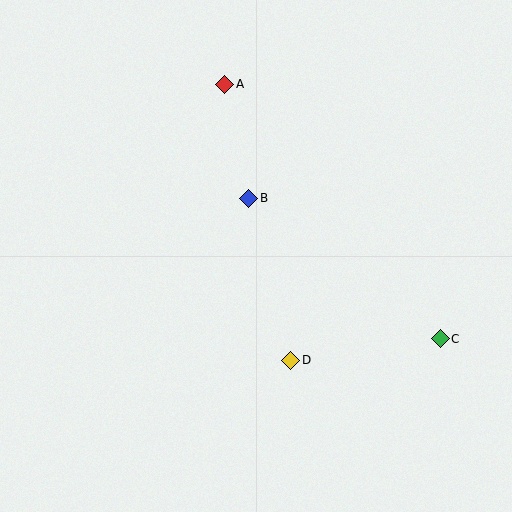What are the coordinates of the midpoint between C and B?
The midpoint between C and B is at (344, 268).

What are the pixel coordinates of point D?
Point D is at (291, 360).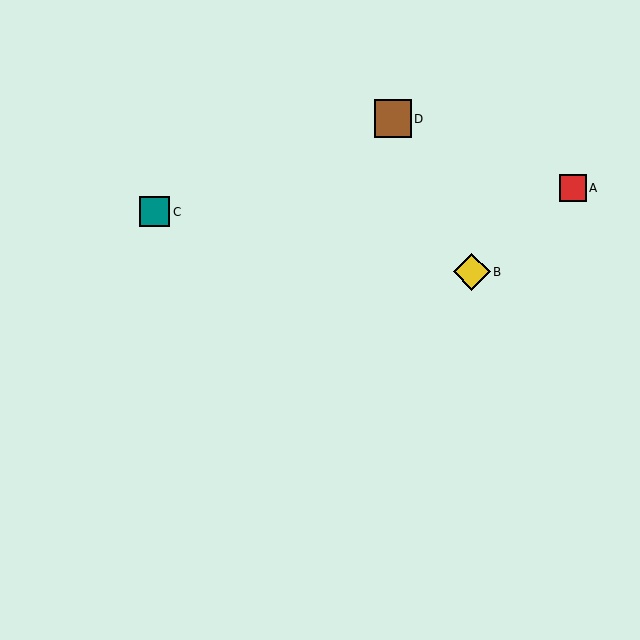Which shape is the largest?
The brown square (labeled D) is the largest.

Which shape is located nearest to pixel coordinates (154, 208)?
The teal square (labeled C) at (155, 212) is nearest to that location.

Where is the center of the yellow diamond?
The center of the yellow diamond is at (472, 272).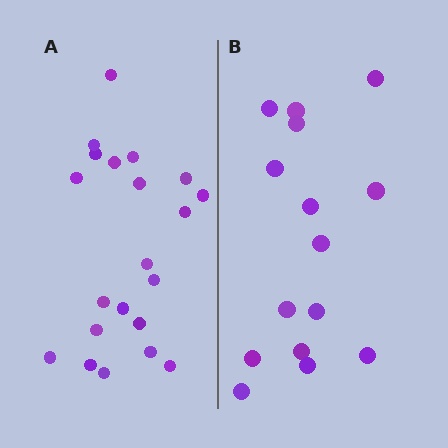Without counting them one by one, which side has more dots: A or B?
Region A (the left region) has more dots.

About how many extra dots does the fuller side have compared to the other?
Region A has about 6 more dots than region B.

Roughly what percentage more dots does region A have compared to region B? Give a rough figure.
About 40% more.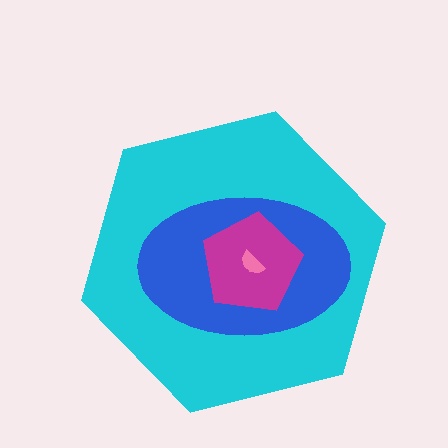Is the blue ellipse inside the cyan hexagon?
Yes.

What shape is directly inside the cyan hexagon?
The blue ellipse.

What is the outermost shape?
The cyan hexagon.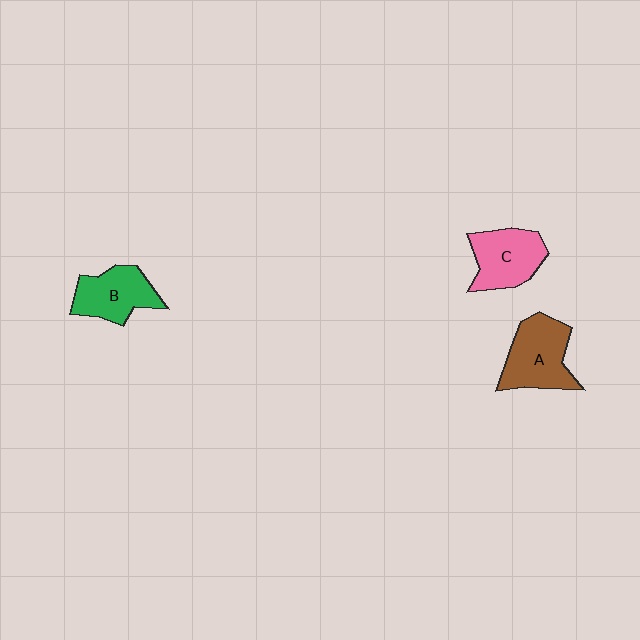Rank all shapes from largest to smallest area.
From largest to smallest: A (brown), C (pink), B (green).